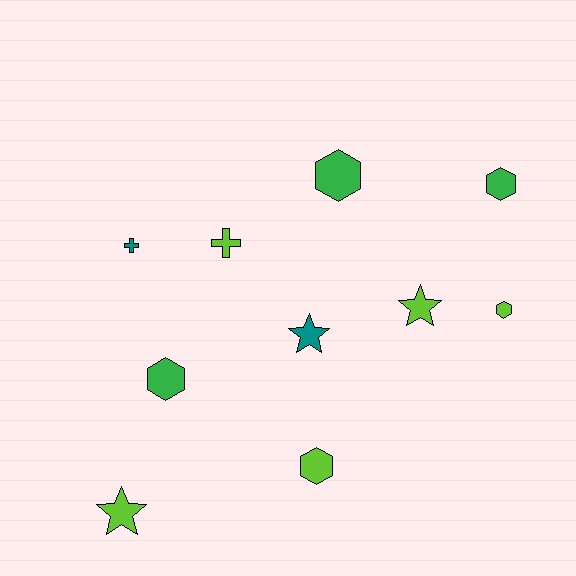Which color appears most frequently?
Lime, with 5 objects.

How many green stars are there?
There are no green stars.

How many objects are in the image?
There are 10 objects.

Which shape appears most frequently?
Hexagon, with 5 objects.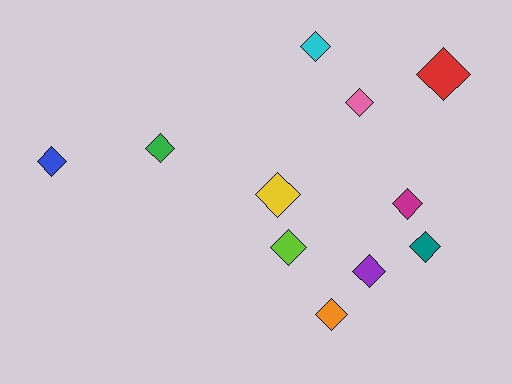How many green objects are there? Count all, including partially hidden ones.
There is 1 green object.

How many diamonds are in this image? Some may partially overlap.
There are 11 diamonds.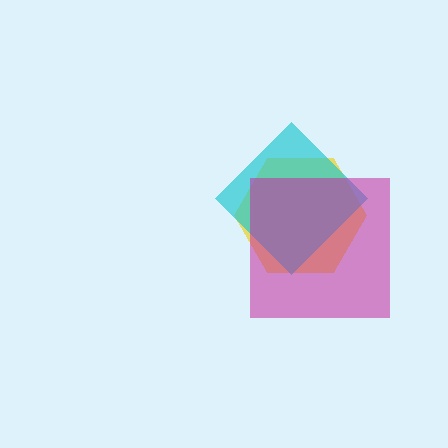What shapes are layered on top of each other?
The layered shapes are: a yellow hexagon, a cyan diamond, a magenta square.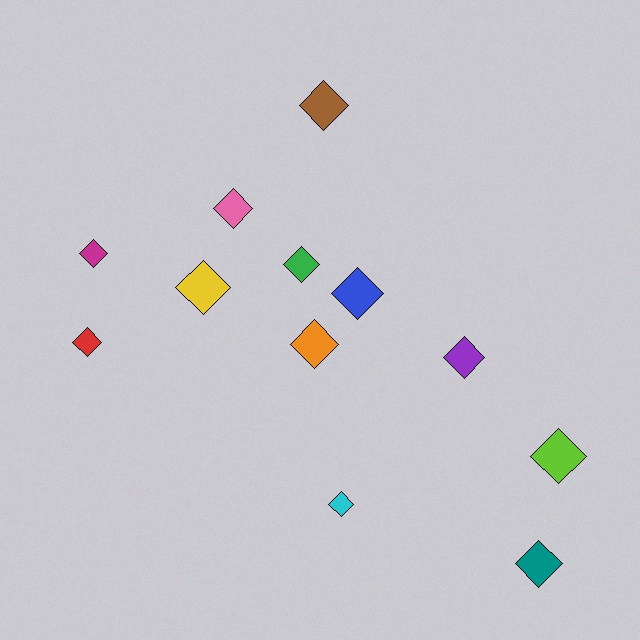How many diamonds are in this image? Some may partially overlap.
There are 12 diamonds.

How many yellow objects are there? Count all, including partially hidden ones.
There is 1 yellow object.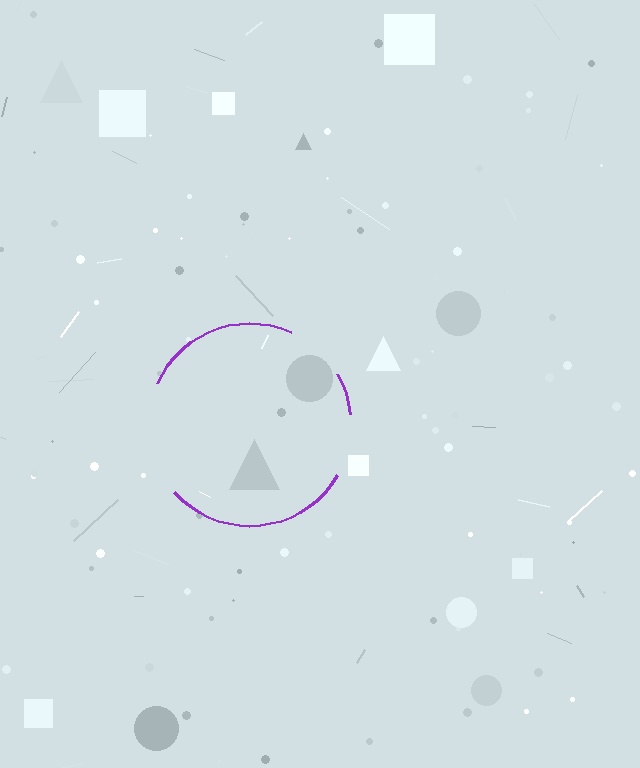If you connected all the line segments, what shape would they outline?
They would outline a circle.